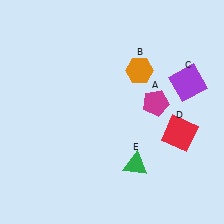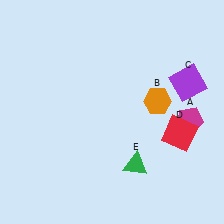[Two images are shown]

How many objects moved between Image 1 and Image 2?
2 objects moved between the two images.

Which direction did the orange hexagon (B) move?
The orange hexagon (B) moved down.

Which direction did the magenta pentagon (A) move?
The magenta pentagon (A) moved right.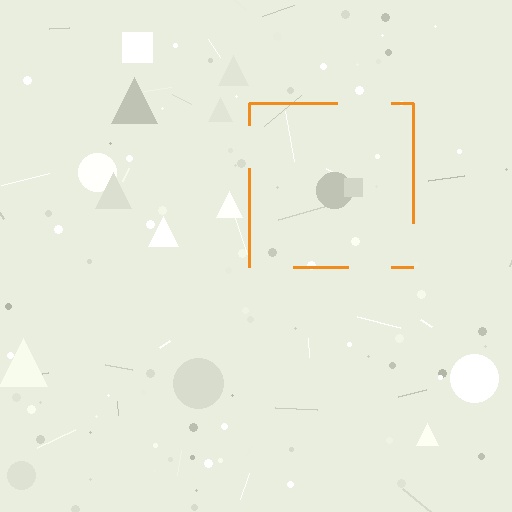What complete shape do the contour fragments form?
The contour fragments form a square.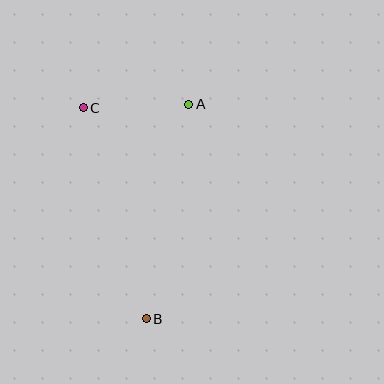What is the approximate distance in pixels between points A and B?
The distance between A and B is approximately 219 pixels.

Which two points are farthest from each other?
Points B and C are farthest from each other.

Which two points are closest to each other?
Points A and C are closest to each other.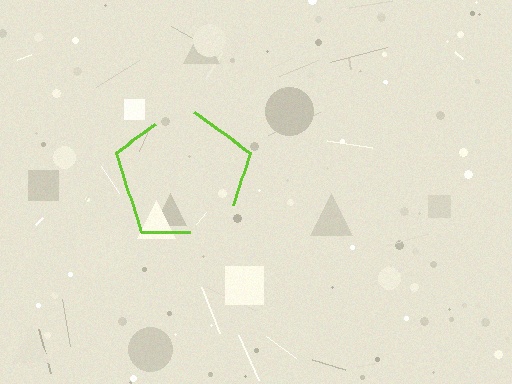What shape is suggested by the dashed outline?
The dashed outline suggests a pentagon.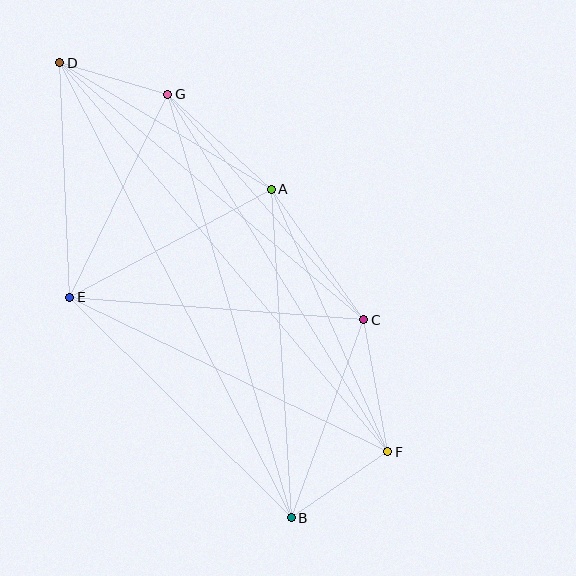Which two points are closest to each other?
Points D and G are closest to each other.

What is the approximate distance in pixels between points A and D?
The distance between A and D is approximately 246 pixels.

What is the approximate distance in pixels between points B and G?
The distance between B and G is approximately 441 pixels.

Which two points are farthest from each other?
Points B and D are farthest from each other.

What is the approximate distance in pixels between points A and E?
The distance between A and E is approximately 229 pixels.